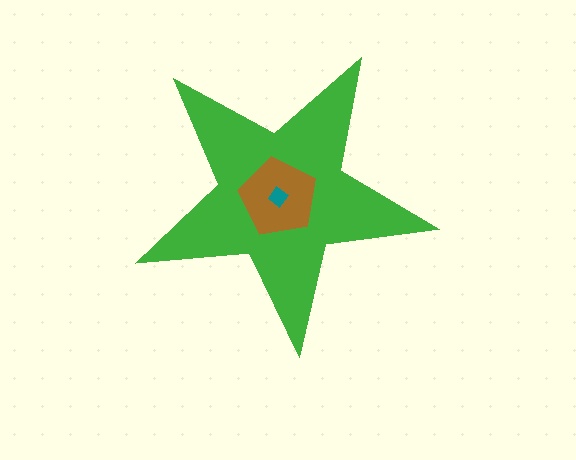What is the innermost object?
The teal diamond.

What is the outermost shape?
The green star.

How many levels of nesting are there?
3.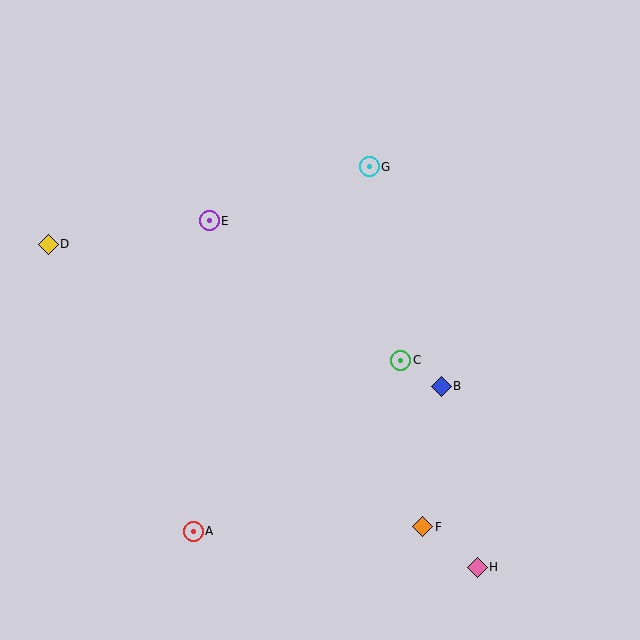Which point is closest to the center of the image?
Point C at (401, 361) is closest to the center.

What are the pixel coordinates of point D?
Point D is at (48, 244).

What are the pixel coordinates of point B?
Point B is at (441, 386).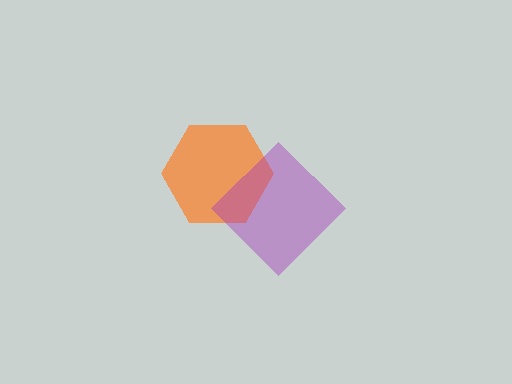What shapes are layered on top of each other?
The layered shapes are: an orange hexagon, a purple diamond.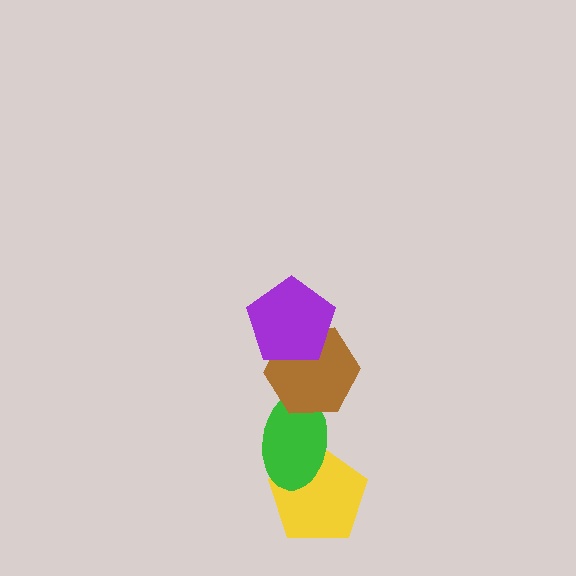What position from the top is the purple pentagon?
The purple pentagon is 1st from the top.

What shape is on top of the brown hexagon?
The purple pentagon is on top of the brown hexagon.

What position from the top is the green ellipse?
The green ellipse is 3rd from the top.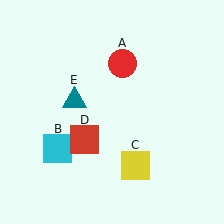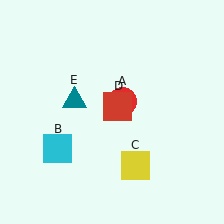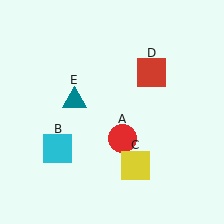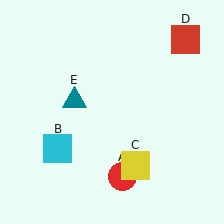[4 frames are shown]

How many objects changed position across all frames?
2 objects changed position: red circle (object A), red square (object D).